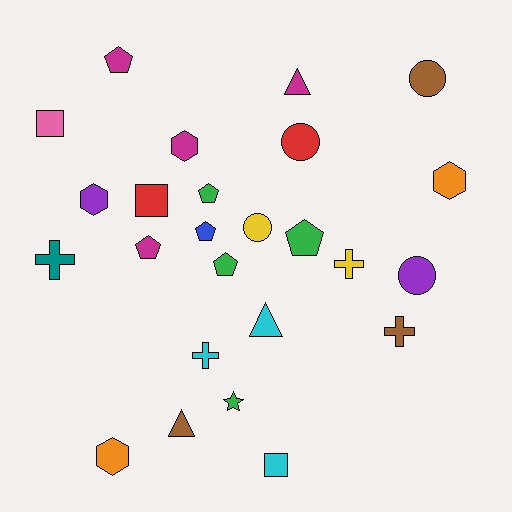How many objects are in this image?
There are 25 objects.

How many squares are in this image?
There are 3 squares.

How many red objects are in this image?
There are 2 red objects.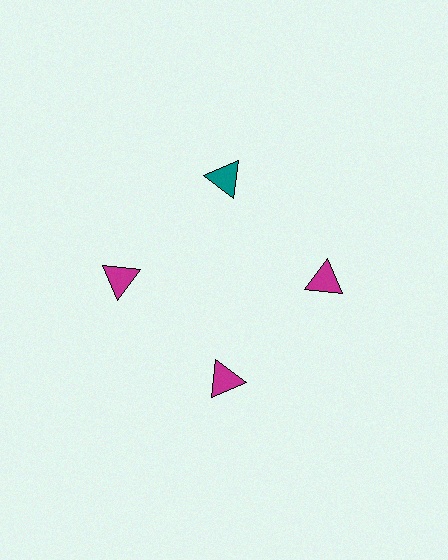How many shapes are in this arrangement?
There are 4 shapes arranged in a ring pattern.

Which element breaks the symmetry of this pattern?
The teal triangle at roughly the 12 o'clock position breaks the symmetry. All other shapes are magenta triangles.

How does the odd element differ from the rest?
It has a different color: teal instead of magenta.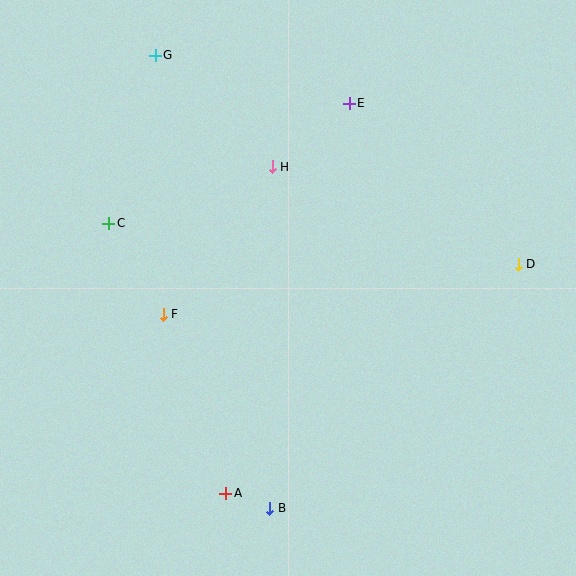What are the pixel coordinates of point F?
Point F is at (163, 314).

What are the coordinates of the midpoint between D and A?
The midpoint between D and A is at (372, 379).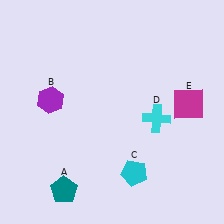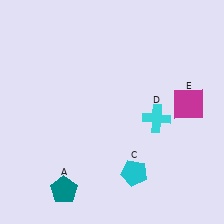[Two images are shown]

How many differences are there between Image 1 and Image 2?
There is 1 difference between the two images.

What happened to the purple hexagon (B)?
The purple hexagon (B) was removed in Image 2. It was in the top-left area of Image 1.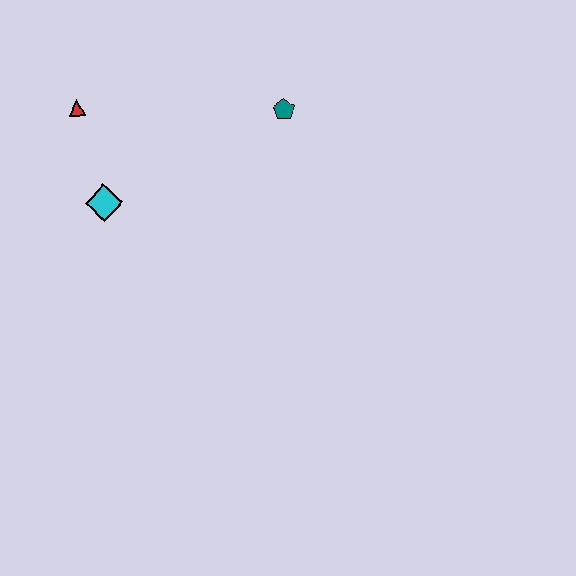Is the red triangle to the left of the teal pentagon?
Yes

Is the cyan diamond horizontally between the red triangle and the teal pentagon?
Yes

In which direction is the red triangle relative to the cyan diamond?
The red triangle is above the cyan diamond.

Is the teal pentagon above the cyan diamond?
Yes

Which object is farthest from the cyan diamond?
The teal pentagon is farthest from the cyan diamond.